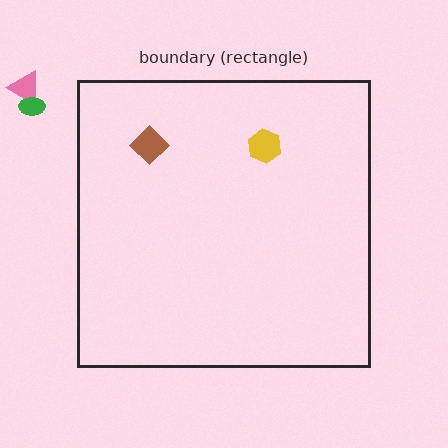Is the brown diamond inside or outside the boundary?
Inside.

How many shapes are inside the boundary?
2 inside, 2 outside.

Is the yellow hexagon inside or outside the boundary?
Inside.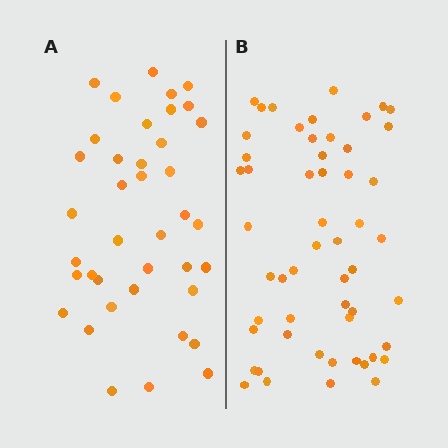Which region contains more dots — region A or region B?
Region B (the right region) has more dots.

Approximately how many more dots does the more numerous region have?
Region B has approximately 15 more dots than region A.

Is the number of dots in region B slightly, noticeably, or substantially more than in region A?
Region B has noticeably more, but not dramatically so. The ratio is roughly 1.4 to 1.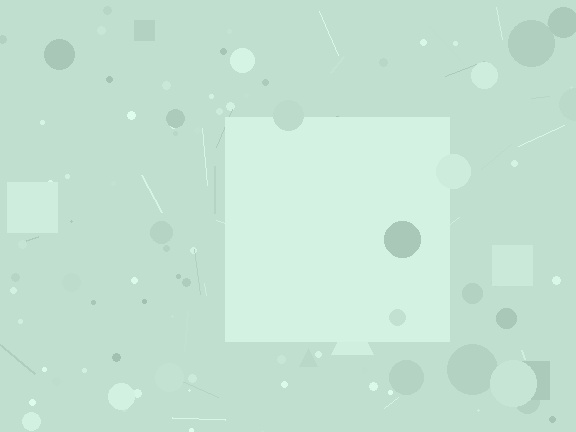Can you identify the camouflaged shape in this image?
The camouflaged shape is a square.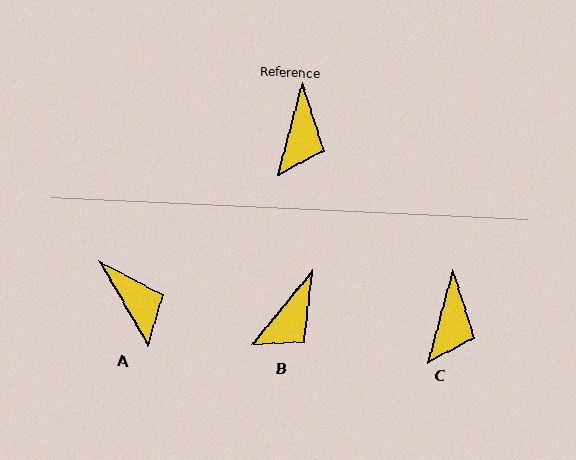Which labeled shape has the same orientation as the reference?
C.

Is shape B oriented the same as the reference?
No, it is off by about 24 degrees.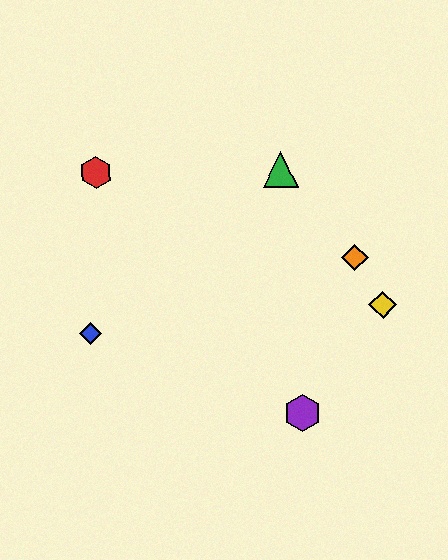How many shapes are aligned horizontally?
2 shapes (the red hexagon, the green triangle) are aligned horizontally.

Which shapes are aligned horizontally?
The red hexagon, the green triangle are aligned horizontally.